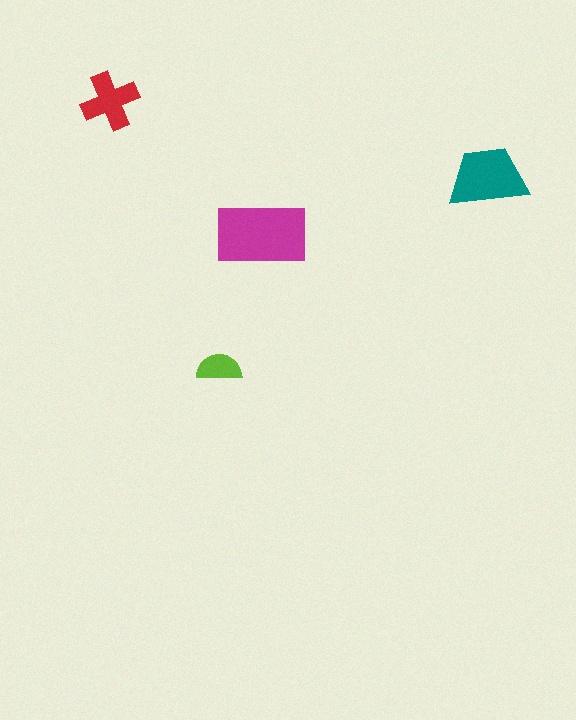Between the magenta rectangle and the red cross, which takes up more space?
The magenta rectangle.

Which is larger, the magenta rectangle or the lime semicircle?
The magenta rectangle.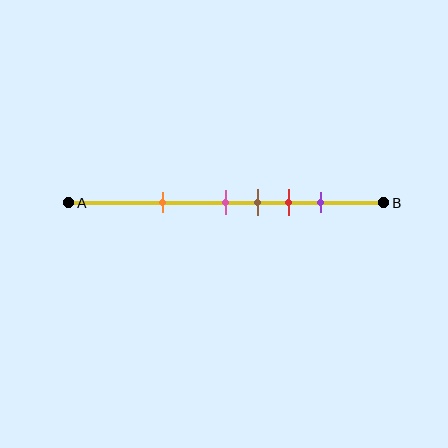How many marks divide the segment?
There are 5 marks dividing the segment.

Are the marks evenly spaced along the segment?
No, the marks are not evenly spaced.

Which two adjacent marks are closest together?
The pink and brown marks are the closest adjacent pair.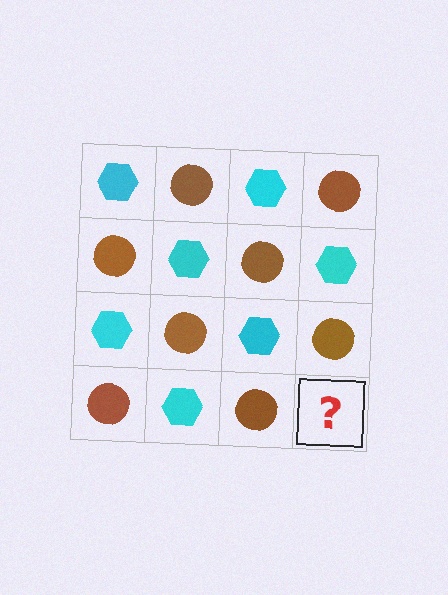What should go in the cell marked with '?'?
The missing cell should contain a cyan hexagon.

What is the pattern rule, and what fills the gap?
The rule is that it alternates cyan hexagon and brown circle in a checkerboard pattern. The gap should be filled with a cyan hexagon.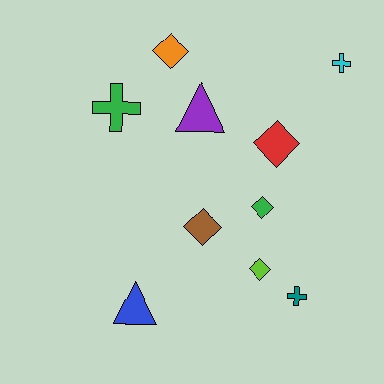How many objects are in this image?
There are 10 objects.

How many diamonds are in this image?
There are 5 diamonds.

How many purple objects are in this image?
There is 1 purple object.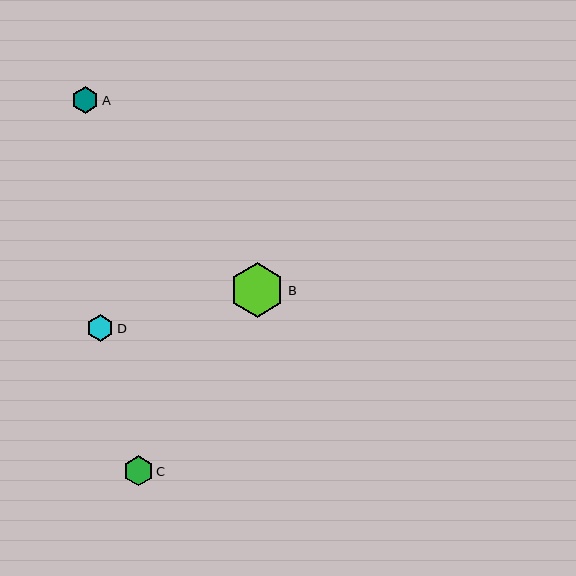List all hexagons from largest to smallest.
From largest to smallest: B, C, D, A.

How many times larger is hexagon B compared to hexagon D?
Hexagon B is approximately 2.0 times the size of hexagon D.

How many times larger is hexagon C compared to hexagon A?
Hexagon C is approximately 1.1 times the size of hexagon A.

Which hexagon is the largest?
Hexagon B is the largest with a size of approximately 55 pixels.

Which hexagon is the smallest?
Hexagon A is the smallest with a size of approximately 26 pixels.